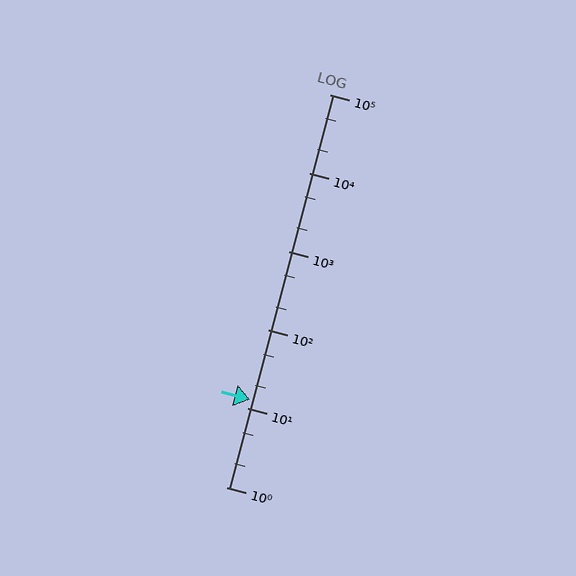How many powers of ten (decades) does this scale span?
The scale spans 5 decades, from 1 to 100000.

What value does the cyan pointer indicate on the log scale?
The pointer indicates approximately 13.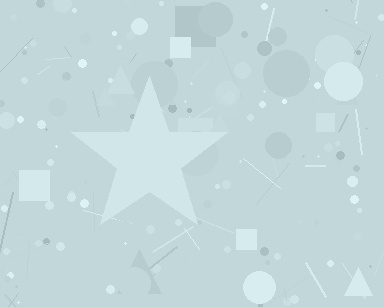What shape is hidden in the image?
A star is hidden in the image.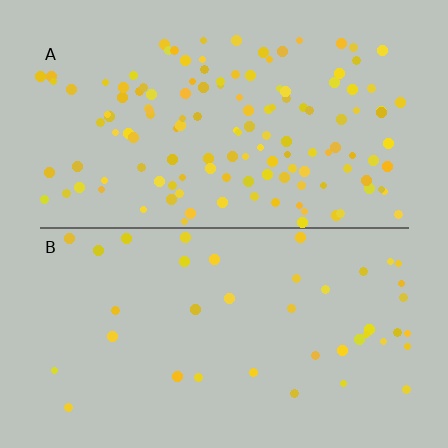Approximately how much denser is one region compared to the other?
Approximately 3.3× — region A over region B.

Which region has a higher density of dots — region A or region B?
A (the top).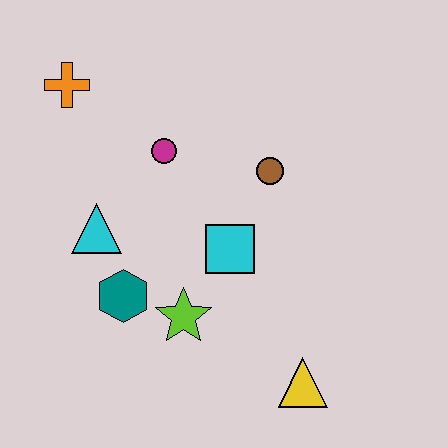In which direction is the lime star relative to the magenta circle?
The lime star is below the magenta circle.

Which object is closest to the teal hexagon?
The lime star is closest to the teal hexagon.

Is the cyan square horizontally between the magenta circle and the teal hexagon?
No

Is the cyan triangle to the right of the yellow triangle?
No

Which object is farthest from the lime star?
The orange cross is farthest from the lime star.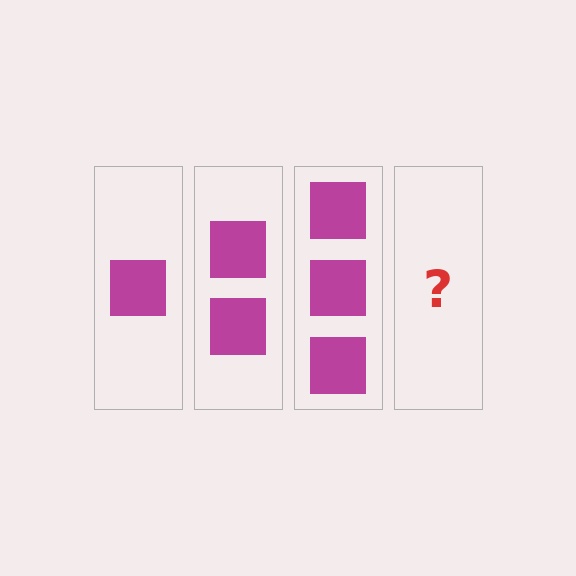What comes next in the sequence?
The next element should be 4 squares.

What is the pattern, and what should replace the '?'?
The pattern is that each step adds one more square. The '?' should be 4 squares.